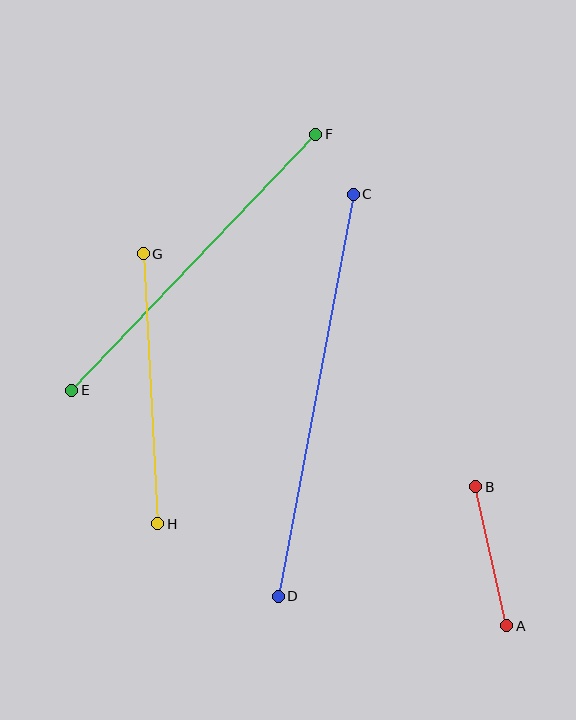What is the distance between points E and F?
The distance is approximately 354 pixels.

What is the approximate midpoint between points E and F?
The midpoint is at approximately (194, 262) pixels.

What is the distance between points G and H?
The distance is approximately 270 pixels.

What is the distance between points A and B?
The distance is approximately 142 pixels.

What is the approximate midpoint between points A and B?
The midpoint is at approximately (491, 556) pixels.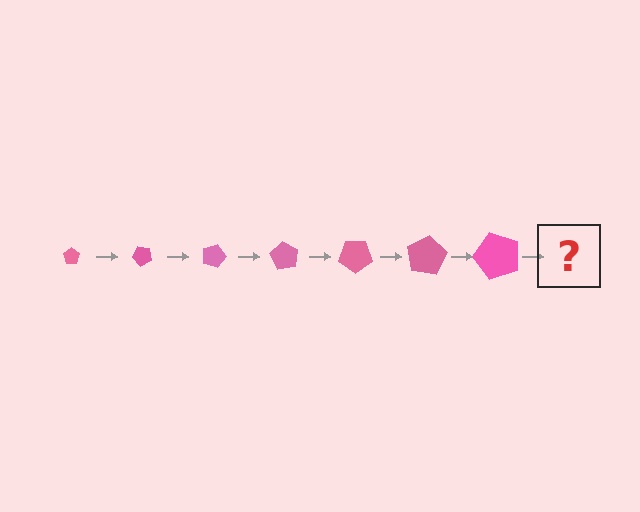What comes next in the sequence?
The next element should be a pentagon, larger than the previous one and rotated 315 degrees from the start.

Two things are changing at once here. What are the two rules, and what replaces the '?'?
The two rules are that the pentagon grows larger each step and it rotates 45 degrees each step. The '?' should be a pentagon, larger than the previous one and rotated 315 degrees from the start.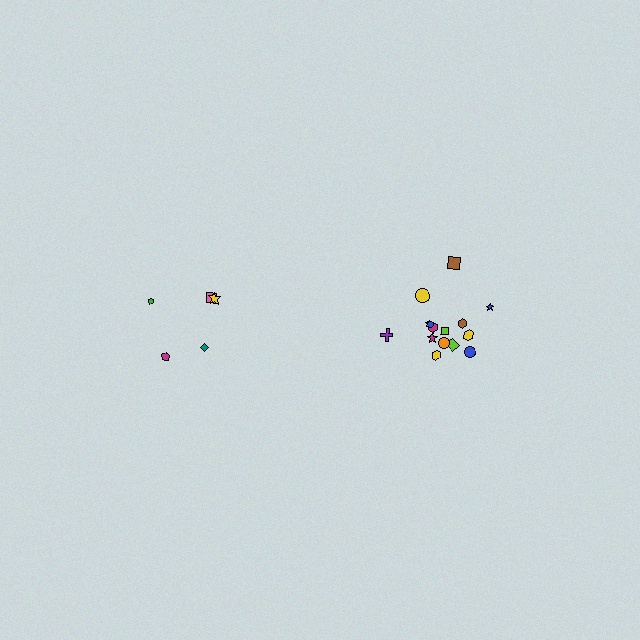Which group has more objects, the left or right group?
The right group.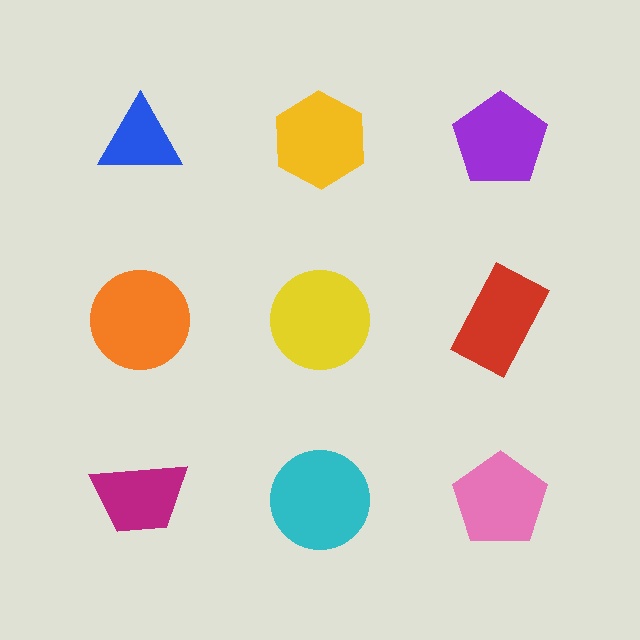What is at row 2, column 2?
A yellow circle.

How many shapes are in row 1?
3 shapes.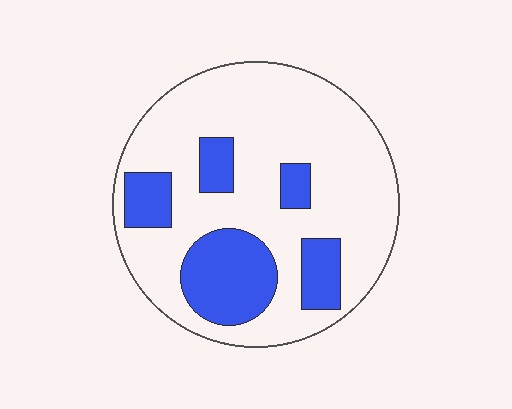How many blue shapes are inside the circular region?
5.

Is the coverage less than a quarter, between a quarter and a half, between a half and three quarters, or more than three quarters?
Between a quarter and a half.